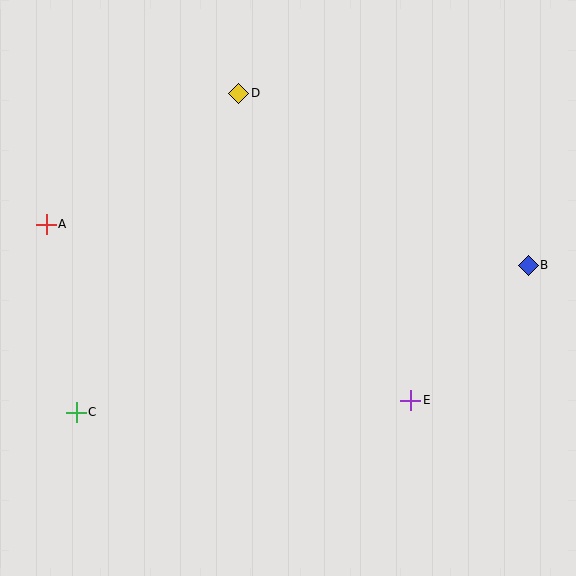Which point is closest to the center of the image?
Point E at (411, 400) is closest to the center.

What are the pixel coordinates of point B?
Point B is at (528, 265).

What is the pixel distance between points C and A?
The distance between C and A is 191 pixels.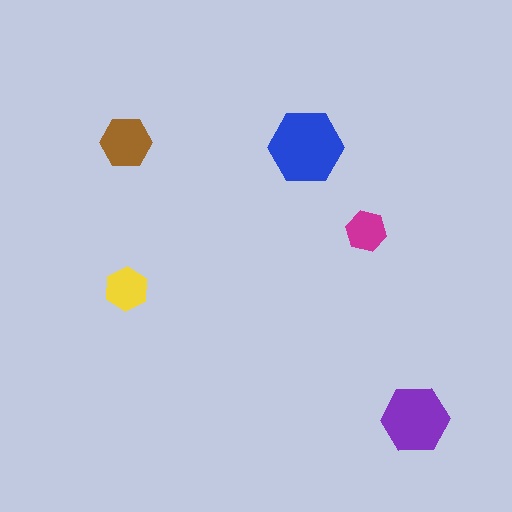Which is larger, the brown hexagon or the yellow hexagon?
The brown one.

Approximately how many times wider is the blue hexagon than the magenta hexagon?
About 2 times wider.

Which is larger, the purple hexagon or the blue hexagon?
The blue one.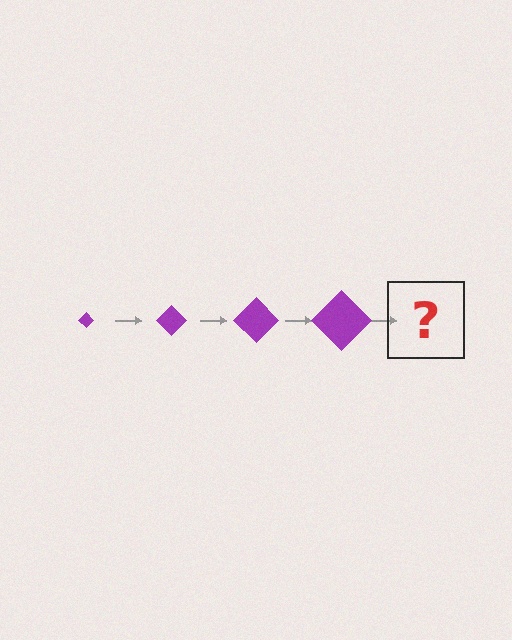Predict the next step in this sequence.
The next step is a purple diamond, larger than the previous one.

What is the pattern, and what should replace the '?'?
The pattern is that the diamond gets progressively larger each step. The '?' should be a purple diamond, larger than the previous one.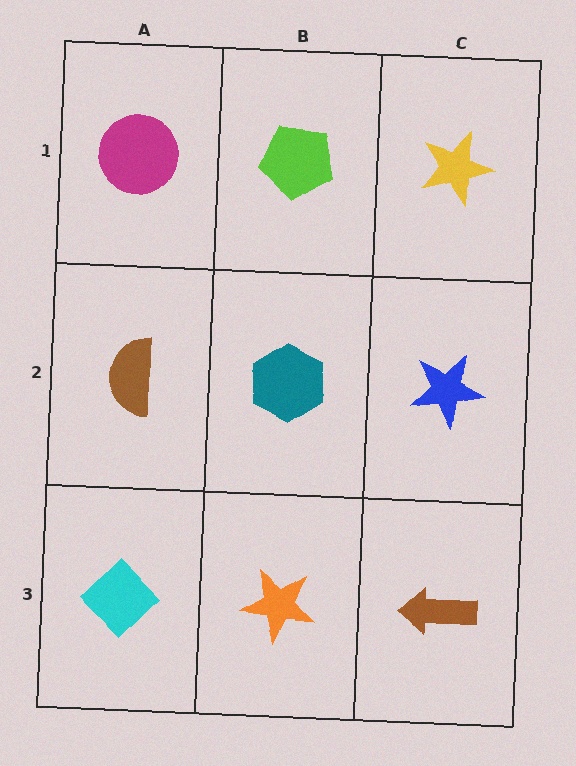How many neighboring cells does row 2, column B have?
4.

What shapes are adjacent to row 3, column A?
A brown semicircle (row 2, column A), an orange star (row 3, column B).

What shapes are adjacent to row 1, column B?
A teal hexagon (row 2, column B), a magenta circle (row 1, column A), a yellow star (row 1, column C).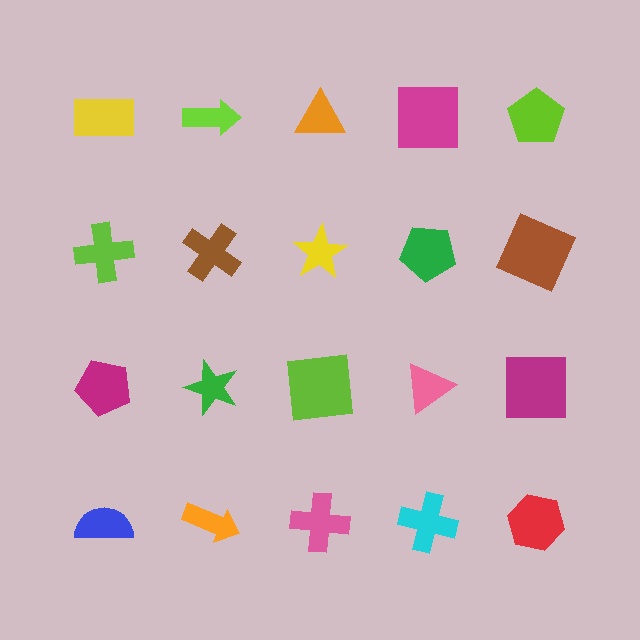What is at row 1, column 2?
A lime arrow.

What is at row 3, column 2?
A green star.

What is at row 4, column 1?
A blue semicircle.